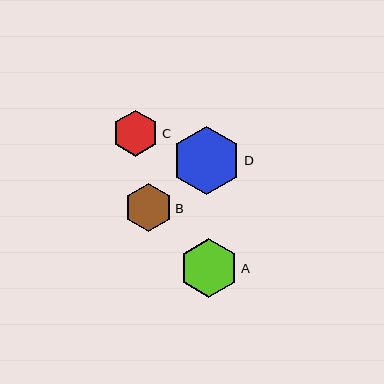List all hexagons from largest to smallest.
From largest to smallest: D, A, B, C.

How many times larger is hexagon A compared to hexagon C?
Hexagon A is approximately 1.3 times the size of hexagon C.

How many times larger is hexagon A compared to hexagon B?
Hexagon A is approximately 1.2 times the size of hexagon B.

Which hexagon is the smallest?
Hexagon C is the smallest with a size of approximately 46 pixels.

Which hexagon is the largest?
Hexagon D is the largest with a size of approximately 69 pixels.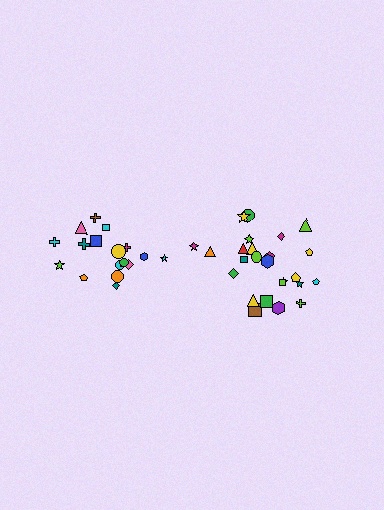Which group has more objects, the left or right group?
The right group.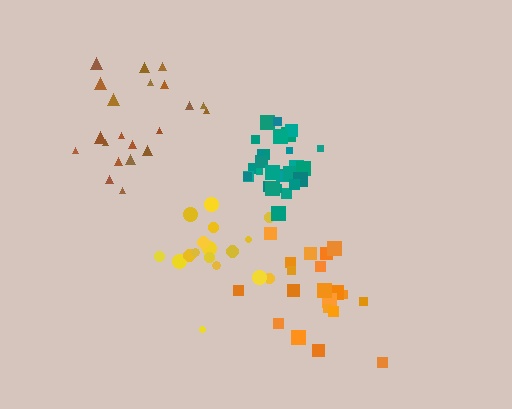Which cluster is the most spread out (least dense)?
Orange.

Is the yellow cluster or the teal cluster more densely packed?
Teal.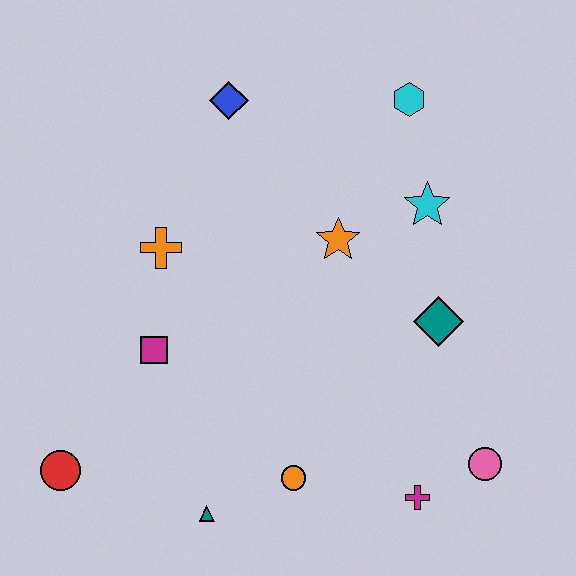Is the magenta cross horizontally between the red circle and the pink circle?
Yes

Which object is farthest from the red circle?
The cyan hexagon is farthest from the red circle.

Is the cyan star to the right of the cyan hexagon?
Yes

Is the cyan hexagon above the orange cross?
Yes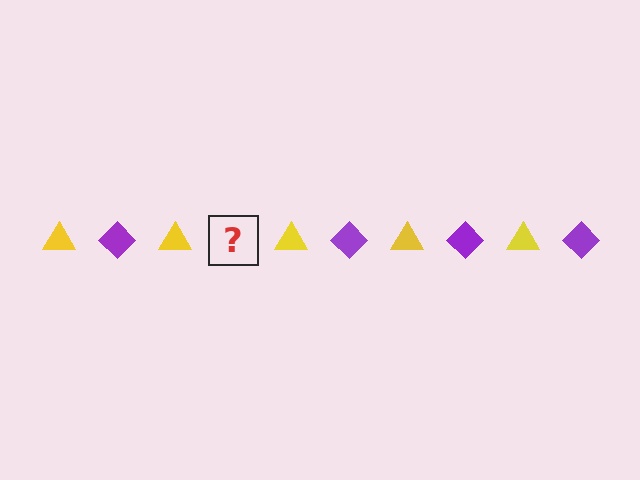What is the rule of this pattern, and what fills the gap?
The rule is that the pattern alternates between yellow triangle and purple diamond. The gap should be filled with a purple diamond.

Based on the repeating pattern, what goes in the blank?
The blank should be a purple diamond.